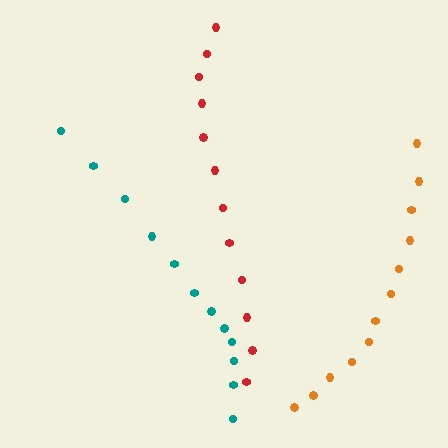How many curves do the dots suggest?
There are 3 distinct paths.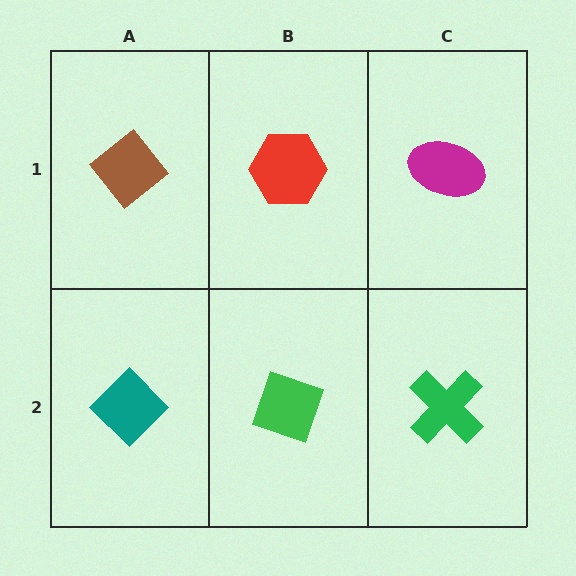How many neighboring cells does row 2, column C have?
2.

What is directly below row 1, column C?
A green cross.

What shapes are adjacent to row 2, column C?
A magenta ellipse (row 1, column C), a green diamond (row 2, column B).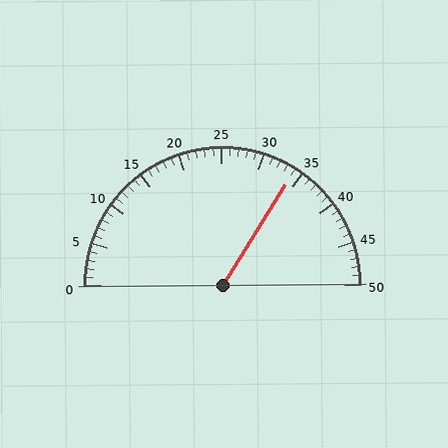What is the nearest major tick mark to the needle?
The nearest major tick mark is 35.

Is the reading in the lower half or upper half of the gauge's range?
The reading is in the upper half of the range (0 to 50).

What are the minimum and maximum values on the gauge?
The gauge ranges from 0 to 50.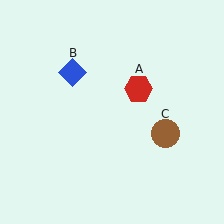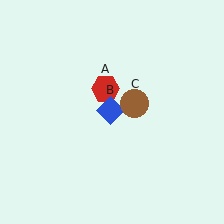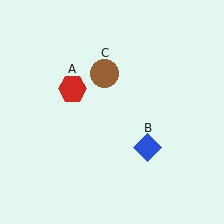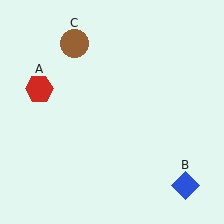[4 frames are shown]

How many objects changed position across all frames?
3 objects changed position: red hexagon (object A), blue diamond (object B), brown circle (object C).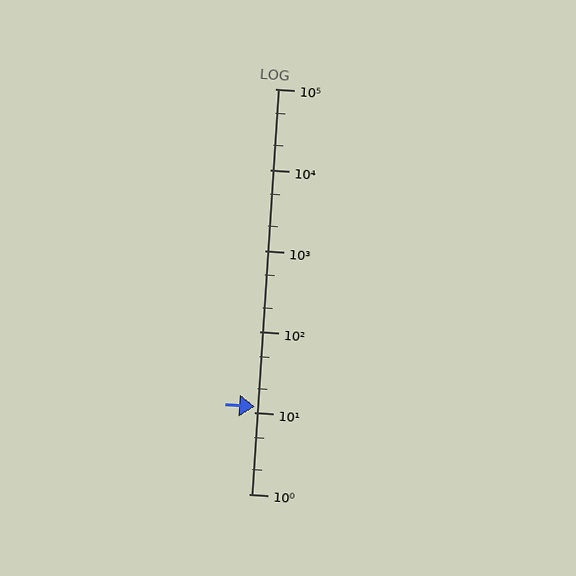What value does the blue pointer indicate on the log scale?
The pointer indicates approximately 12.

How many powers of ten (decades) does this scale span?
The scale spans 5 decades, from 1 to 100000.